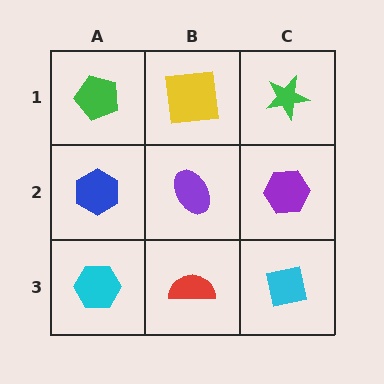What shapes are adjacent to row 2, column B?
A yellow square (row 1, column B), a red semicircle (row 3, column B), a blue hexagon (row 2, column A), a purple hexagon (row 2, column C).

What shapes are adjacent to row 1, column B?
A purple ellipse (row 2, column B), a green pentagon (row 1, column A), a green star (row 1, column C).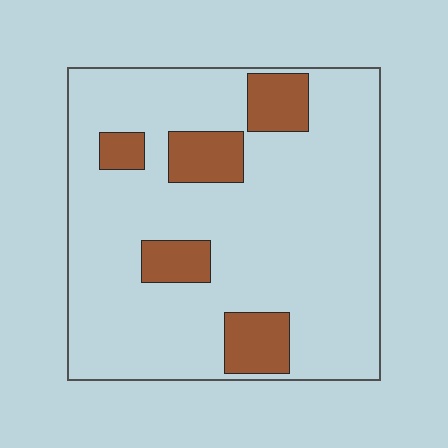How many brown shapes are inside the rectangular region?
5.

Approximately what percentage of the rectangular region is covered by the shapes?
Approximately 15%.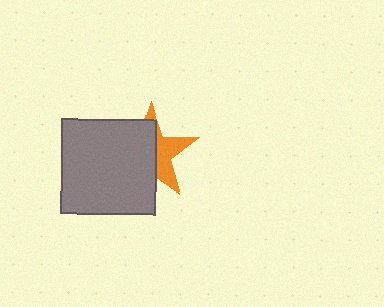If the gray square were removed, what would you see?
You would see the complete orange star.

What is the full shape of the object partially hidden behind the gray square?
The partially hidden object is an orange star.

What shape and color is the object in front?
The object in front is a gray square.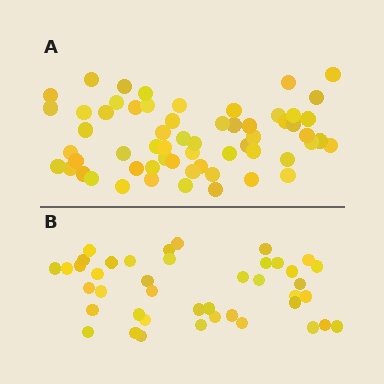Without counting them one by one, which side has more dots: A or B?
Region A (the top region) has more dots.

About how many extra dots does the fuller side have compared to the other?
Region A has approximately 20 more dots than region B.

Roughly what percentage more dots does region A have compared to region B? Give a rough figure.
About 45% more.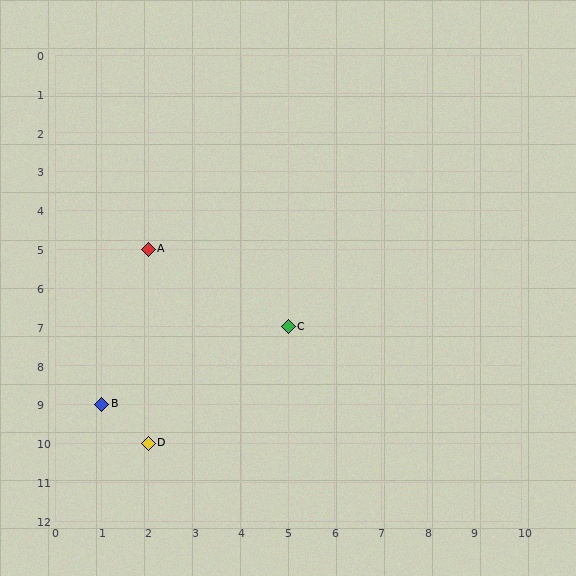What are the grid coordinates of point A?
Point A is at grid coordinates (2, 5).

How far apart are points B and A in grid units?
Points B and A are 1 column and 4 rows apart (about 4.1 grid units diagonally).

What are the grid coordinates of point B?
Point B is at grid coordinates (1, 9).